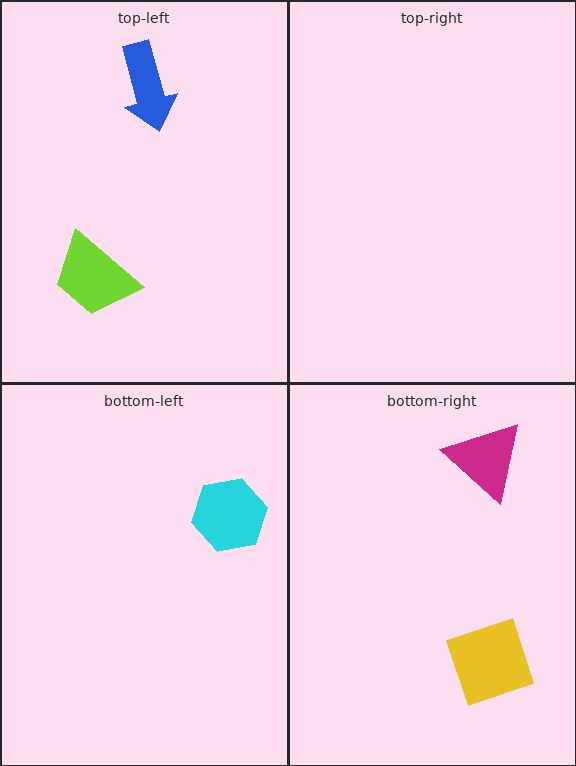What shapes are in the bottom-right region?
The magenta triangle, the yellow diamond.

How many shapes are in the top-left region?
2.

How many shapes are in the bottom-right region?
2.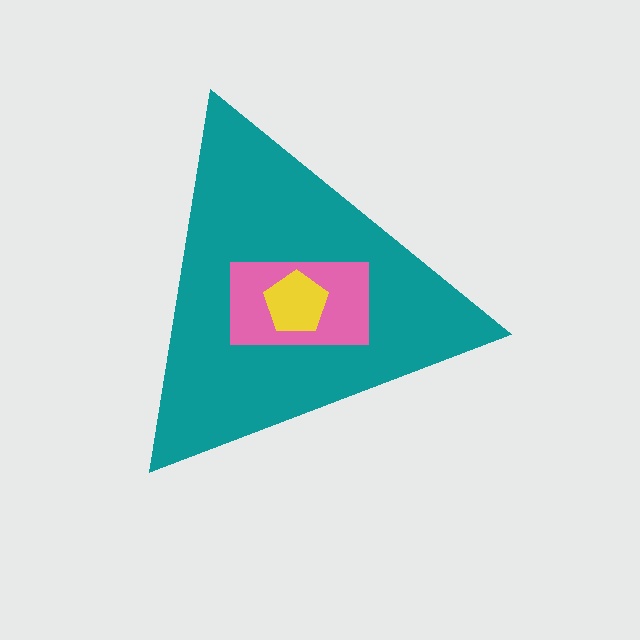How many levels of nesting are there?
3.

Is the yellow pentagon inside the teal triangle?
Yes.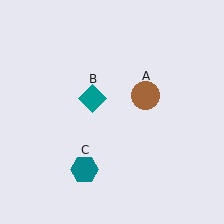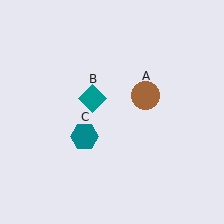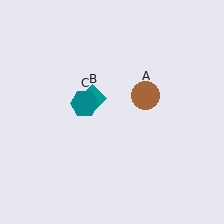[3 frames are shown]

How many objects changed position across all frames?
1 object changed position: teal hexagon (object C).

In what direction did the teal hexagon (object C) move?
The teal hexagon (object C) moved up.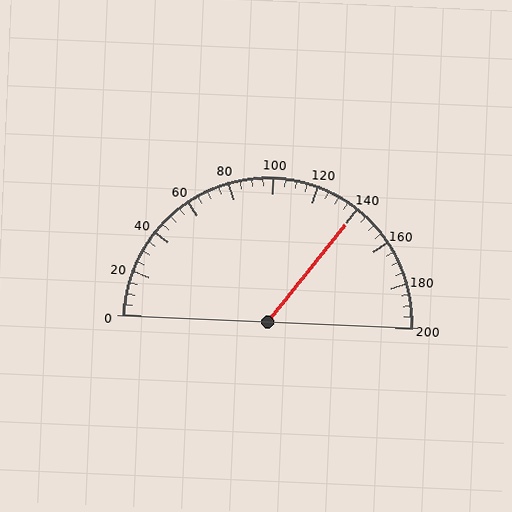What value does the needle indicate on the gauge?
The needle indicates approximately 140.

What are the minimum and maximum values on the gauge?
The gauge ranges from 0 to 200.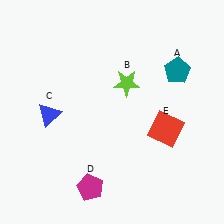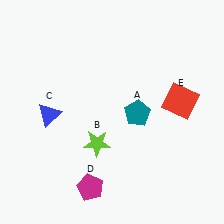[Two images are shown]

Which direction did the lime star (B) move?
The lime star (B) moved down.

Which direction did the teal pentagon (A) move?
The teal pentagon (A) moved down.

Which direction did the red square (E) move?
The red square (E) moved up.